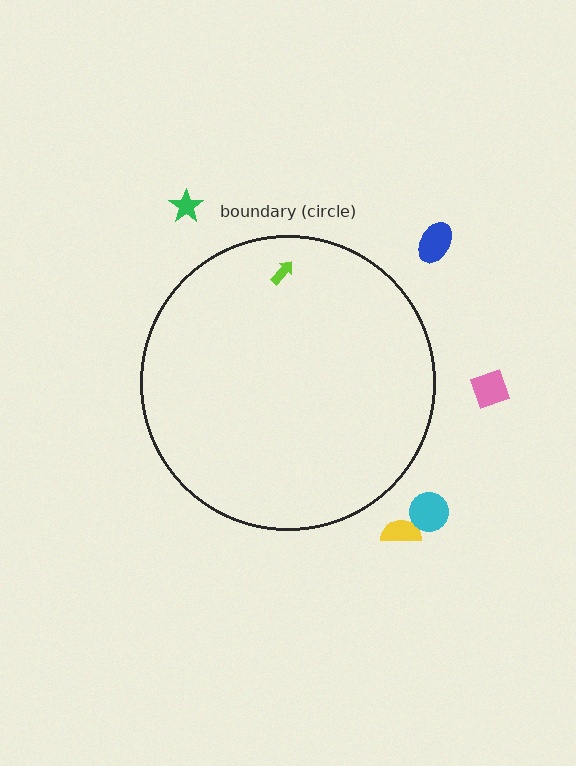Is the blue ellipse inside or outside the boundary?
Outside.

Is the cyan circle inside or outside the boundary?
Outside.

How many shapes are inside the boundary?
1 inside, 5 outside.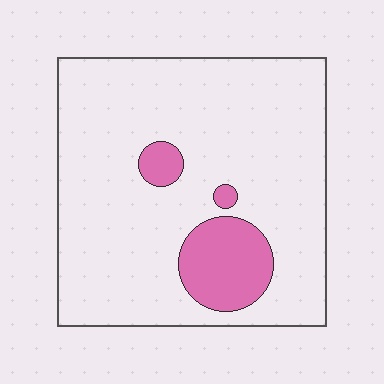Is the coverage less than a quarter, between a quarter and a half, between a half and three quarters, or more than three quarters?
Less than a quarter.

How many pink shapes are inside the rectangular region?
3.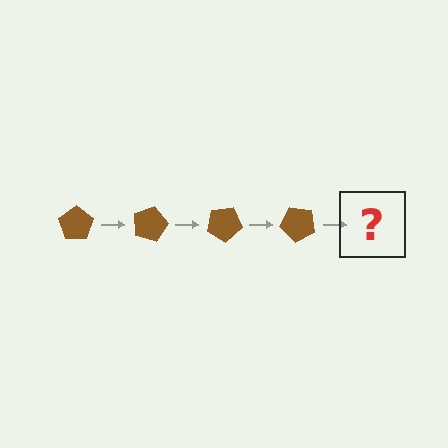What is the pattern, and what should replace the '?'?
The pattern is that the pentagon rotates 15 degrees each step. The '?' should be a brown pentagon rotated 60 degrees.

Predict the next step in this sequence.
The next step is a brown pentagon rotated 60 degrees.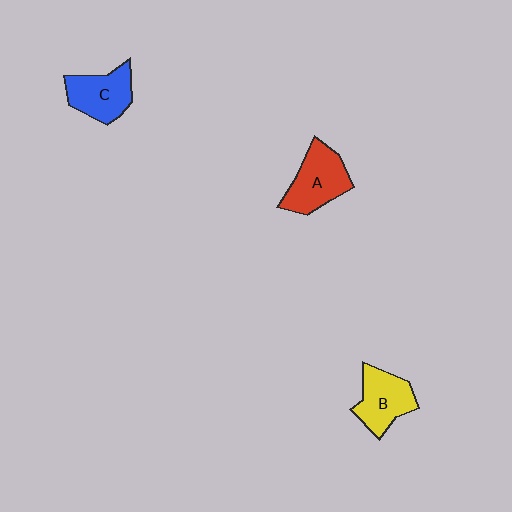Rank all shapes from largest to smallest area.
From largest to smallest: A (red), B (yellow), C (blue).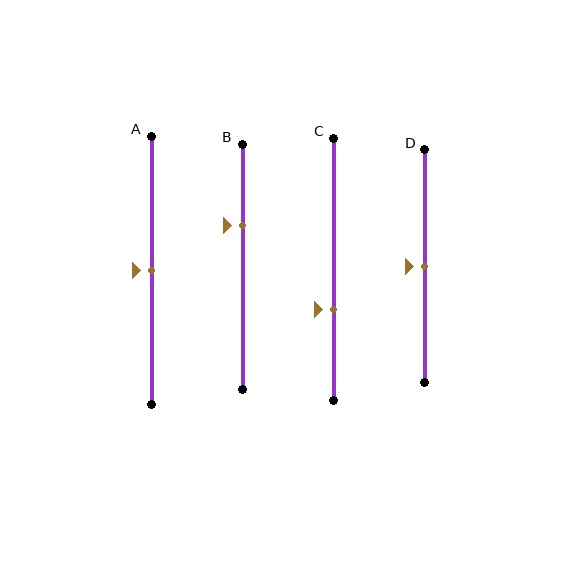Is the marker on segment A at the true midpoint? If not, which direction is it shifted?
Yes, the marker on segment A is at the true midpoint.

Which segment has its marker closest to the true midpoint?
Segment A has its marker closest to the true midpoint.